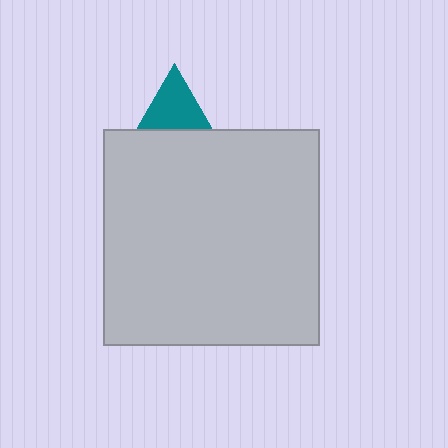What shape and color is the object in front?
The object in front is a light gray square.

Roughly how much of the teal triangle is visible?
A small part of it is visible (roughly 32%).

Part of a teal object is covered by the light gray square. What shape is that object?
It is a triangle.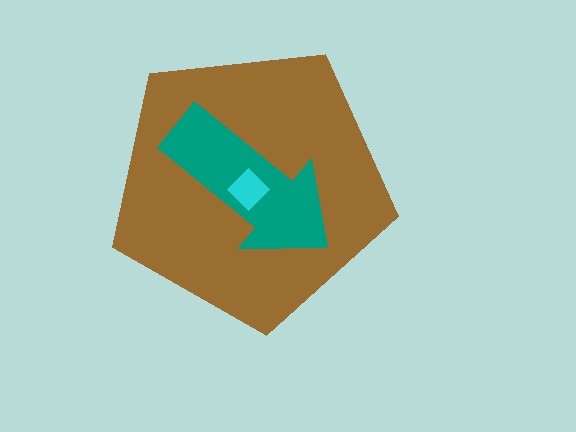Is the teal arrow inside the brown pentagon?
Yes.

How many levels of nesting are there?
3.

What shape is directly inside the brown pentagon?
The teal arrow.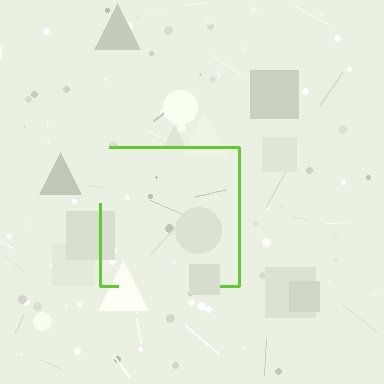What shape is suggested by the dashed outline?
The dashed outline suggests a square.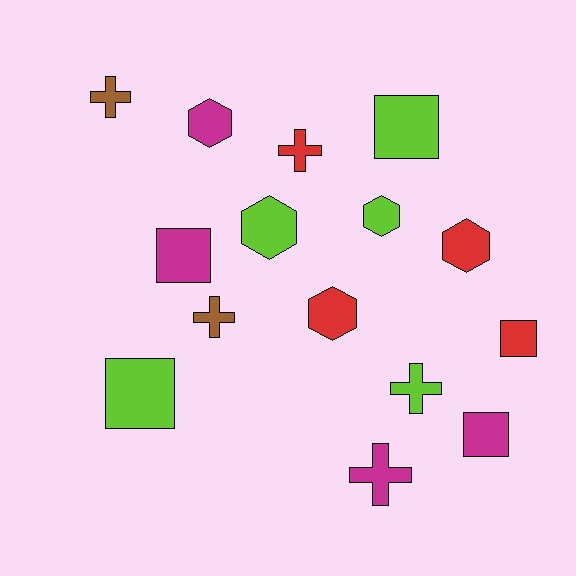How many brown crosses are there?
There are 2 brown crosses.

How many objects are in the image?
There are 15 objects.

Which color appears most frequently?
Lime, with 5 objects.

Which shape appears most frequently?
Square, with 5 objects.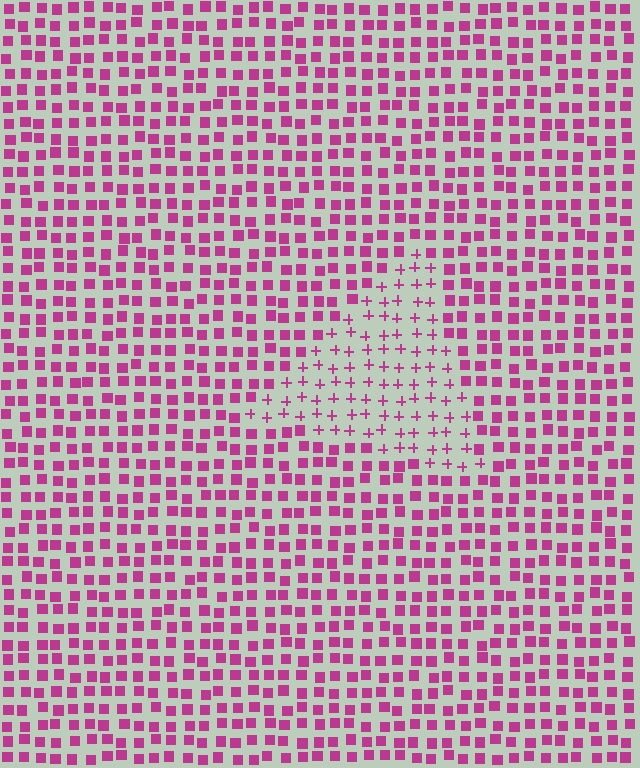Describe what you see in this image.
The image is filled with small magenta elements arranged in a uniform grid. A triangle-shaped region contains plus signs, while the surrounding area contains squares. The boundary is defined purely by the change in element shape.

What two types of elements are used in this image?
The image uses plus signs inside the triangle region and squares outside it.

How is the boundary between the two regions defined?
The boundary is defined by a change in element shape: plus signs inside vs. squares outside. All elements share the same color and spacing.